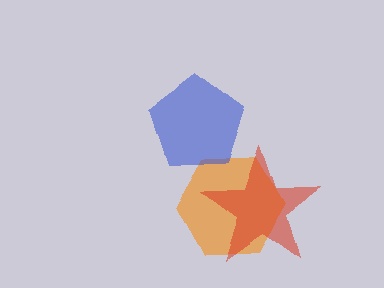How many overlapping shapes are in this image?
There are 3 overlapping shapes in the image.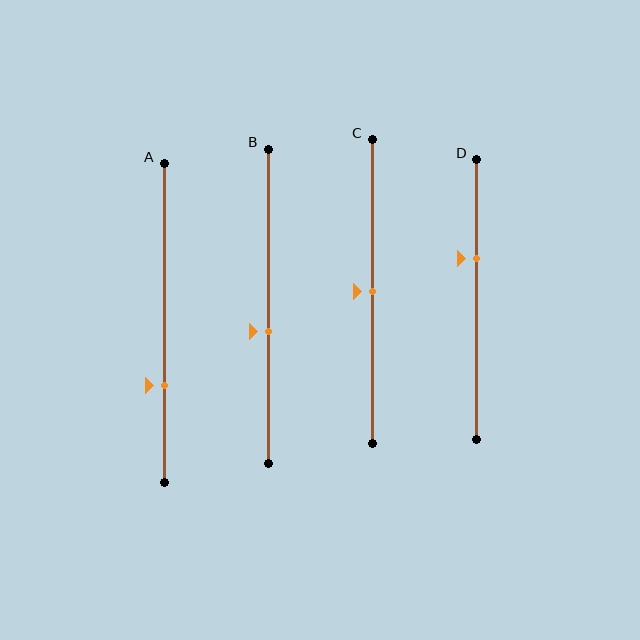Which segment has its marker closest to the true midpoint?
Segment C has its marker closest to the true midpoint.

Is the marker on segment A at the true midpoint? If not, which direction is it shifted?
No, the marker on segment A is shifted downward by about 19% of the segment length.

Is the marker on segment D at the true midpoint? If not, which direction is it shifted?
No, the marker on segment D is shifted upward by about 15% of the segment length.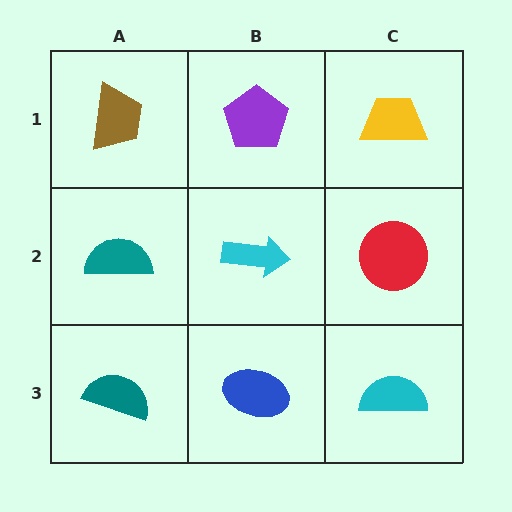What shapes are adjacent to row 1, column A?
A teal semicircle (row 2, column A), a purple pentagon (row 1, column B).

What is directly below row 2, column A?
A teal semicircle.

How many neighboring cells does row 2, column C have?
3.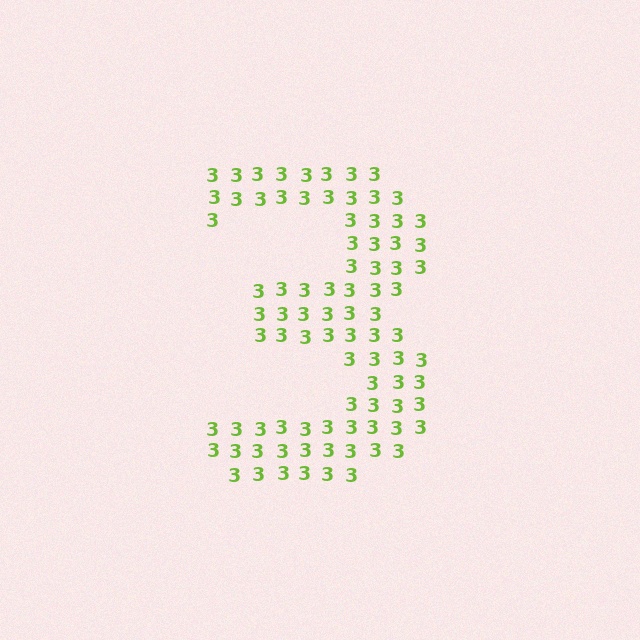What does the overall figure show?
The overall figure shows the digit 3.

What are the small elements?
The small elements are digit 3's.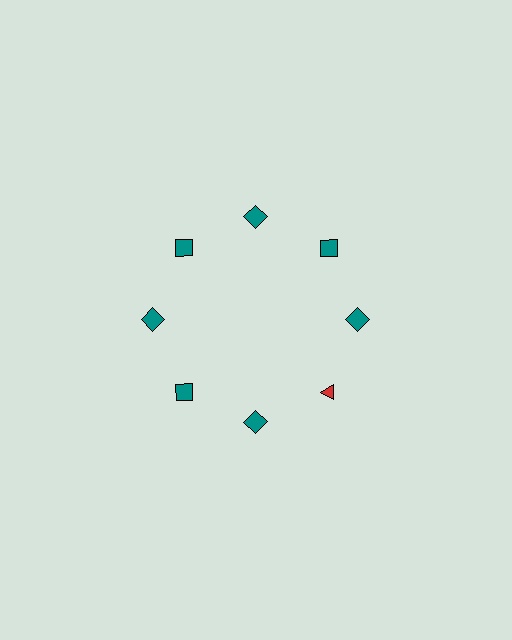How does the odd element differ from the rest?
It differs in both color (red instead of teal) and shape (triangle instead of square).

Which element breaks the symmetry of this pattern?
The red triangle at roughly the 4 o'clock position breaks the symmetry. All other shapes are teal squares.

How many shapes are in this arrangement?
There are 8 shapes arranged in a ring pattern.